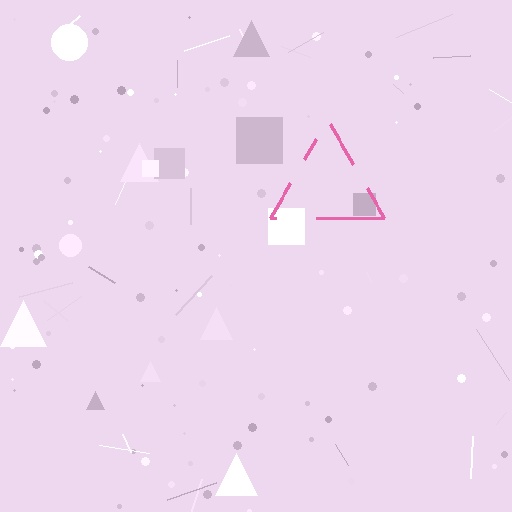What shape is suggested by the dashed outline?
The dashed outline suggests a triangle.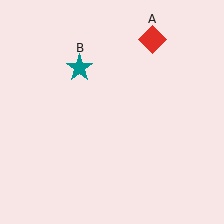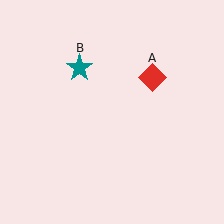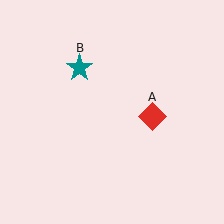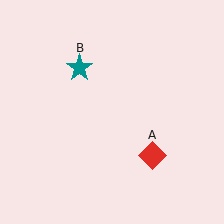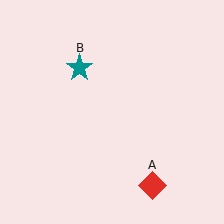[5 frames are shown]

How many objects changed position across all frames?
1 object changed position: red diamond (object A).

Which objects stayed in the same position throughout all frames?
Teal star (object B) remained stationary.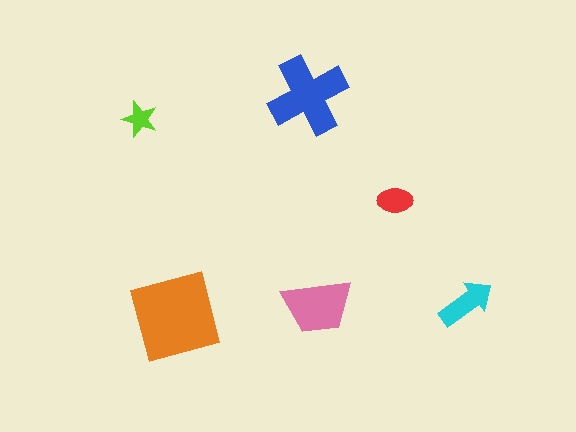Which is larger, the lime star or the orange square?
The orange square.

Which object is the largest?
The orange square.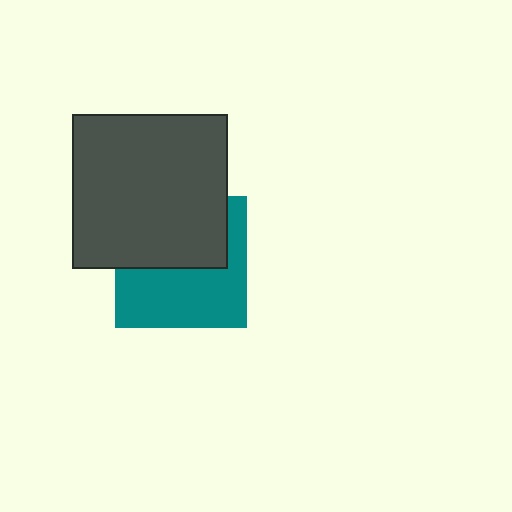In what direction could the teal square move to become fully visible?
The teal square could move down. That would shift it out from behind the dark gray square entirely.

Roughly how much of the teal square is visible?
About half of it is visible (roughly 52%).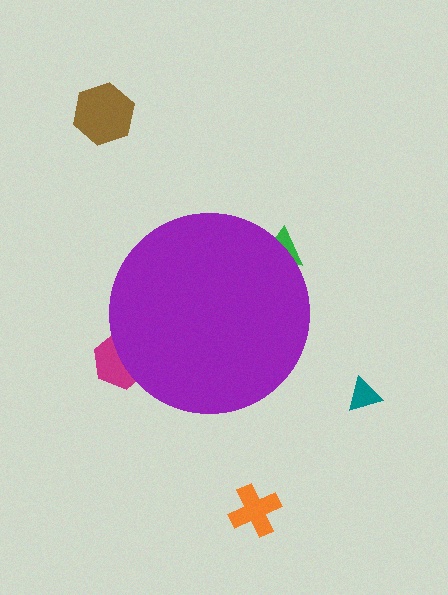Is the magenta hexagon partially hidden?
Yes, the magenta hexagon is partially hidden behind the purple circle.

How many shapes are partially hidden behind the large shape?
2 shapes are partially hidden.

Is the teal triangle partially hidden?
No, the teal triangle is fully visible.